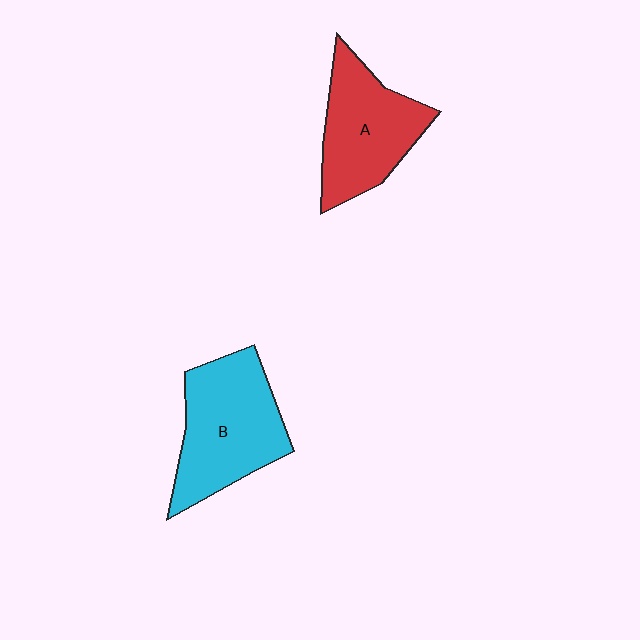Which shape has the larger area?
Shape B (cyan).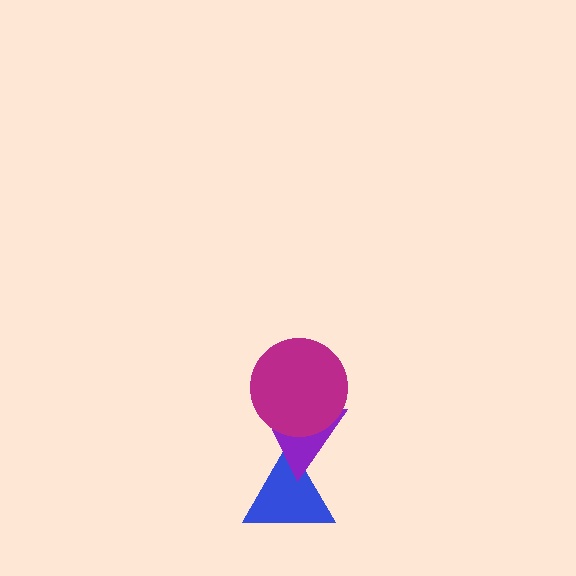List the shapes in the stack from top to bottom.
From top to bottom: the magenta circle, the purple triangle, the blue triangle.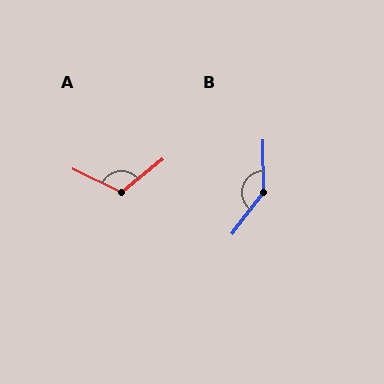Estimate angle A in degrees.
Approximately 115 degrees.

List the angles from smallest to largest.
A (115°), B (143°).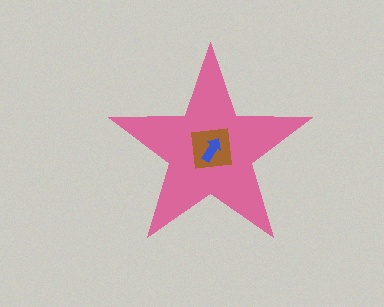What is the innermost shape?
The blue arrow.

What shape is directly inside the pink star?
The brown square.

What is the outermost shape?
The pink star.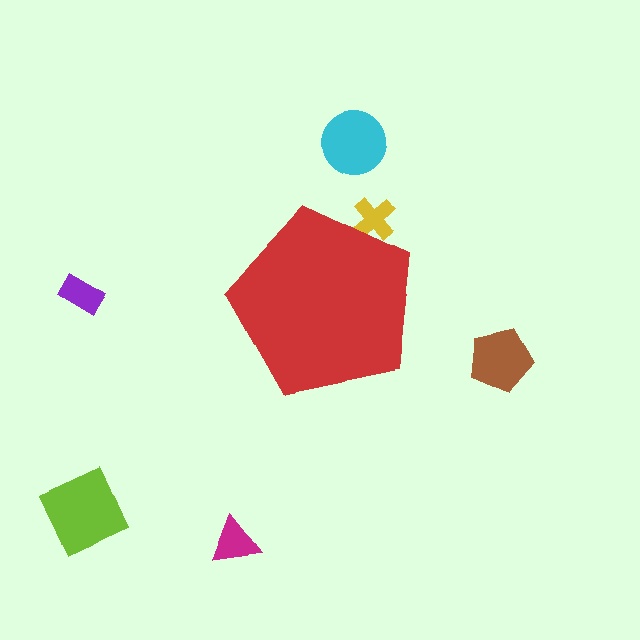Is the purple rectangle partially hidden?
No, the purple rectangle is fully visible.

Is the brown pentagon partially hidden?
No, the brown pentagon is fully visible.